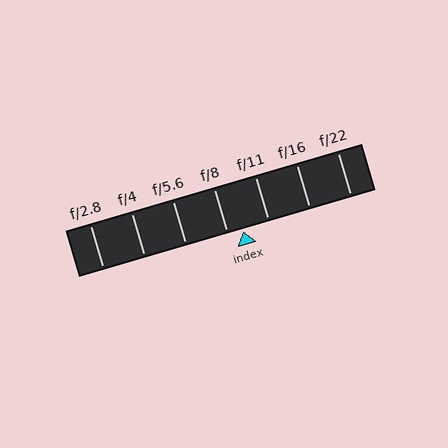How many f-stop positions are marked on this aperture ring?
There are 7 f-stop positions marked.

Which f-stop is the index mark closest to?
The index mark is closest to f/8.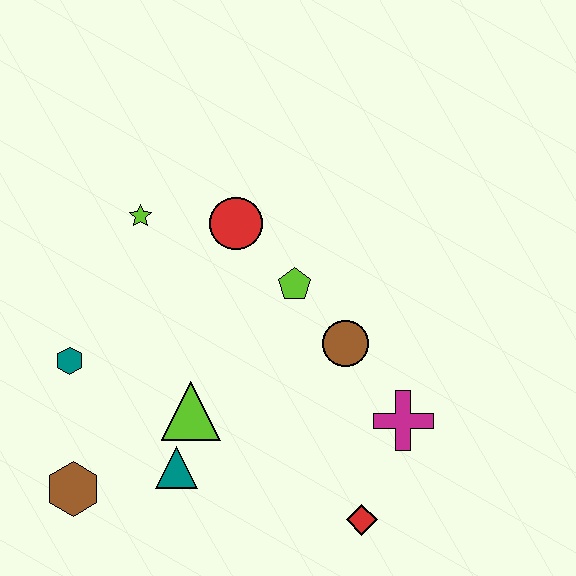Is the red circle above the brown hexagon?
Yes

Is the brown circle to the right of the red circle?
Yes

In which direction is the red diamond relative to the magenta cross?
The red diamond is below the magenta cross.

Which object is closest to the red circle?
The lime pentagon is closest to the red circle.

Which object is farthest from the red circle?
The red diamond is farthest from the red circle.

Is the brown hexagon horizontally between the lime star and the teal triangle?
No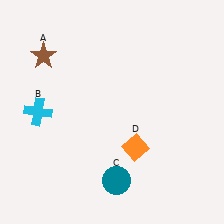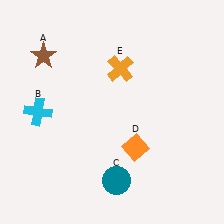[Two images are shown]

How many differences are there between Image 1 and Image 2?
There is 1 difference between the two images.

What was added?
An orange cross (E) was added in Image 2.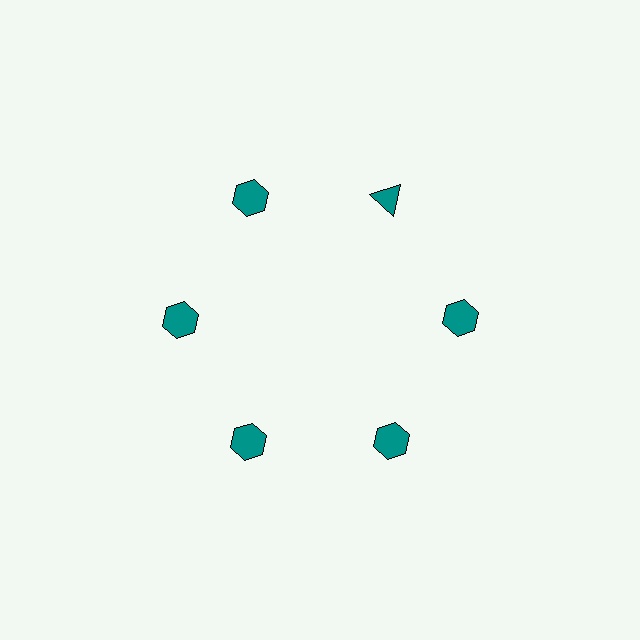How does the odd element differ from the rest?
It has a different shape: triangle instead of hexagon.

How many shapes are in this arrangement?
There are 6 shapes arranged in a ring pattern.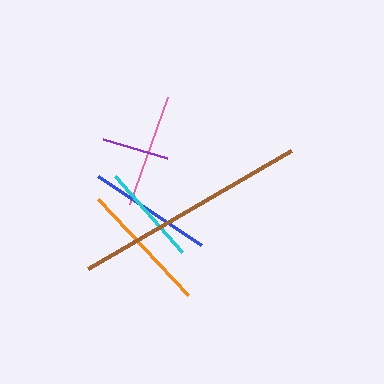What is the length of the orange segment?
The orange segment is approximately 132 pixels long.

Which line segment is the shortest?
The purple line is the shortest at approximately 66 pixels.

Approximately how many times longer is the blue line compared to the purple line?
The blue line is approximately 1.9 times the length of the purple line.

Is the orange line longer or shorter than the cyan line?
The orange line is longer than the cyan line.